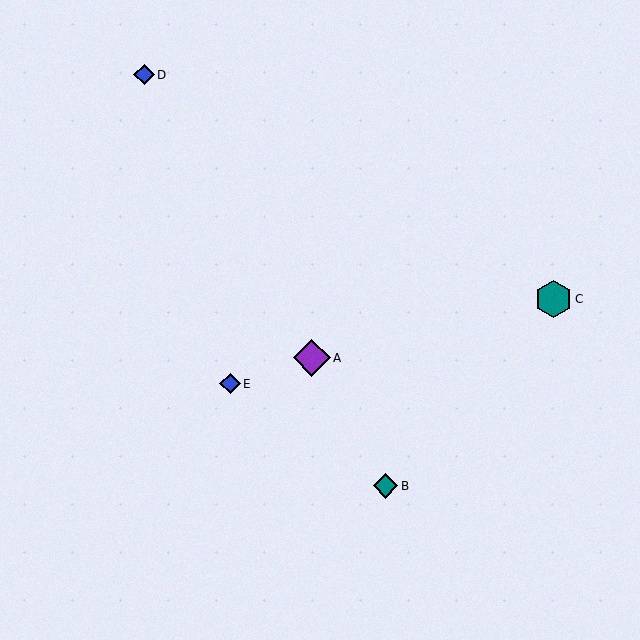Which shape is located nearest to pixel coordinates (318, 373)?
The purple diamond (labeled A) at (312, 358) is nearest to that location.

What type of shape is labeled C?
Shape C is a teal hexagon.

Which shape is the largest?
The purple diamond (labeled A) is the largest.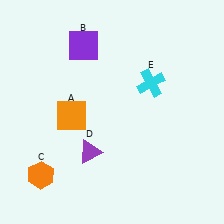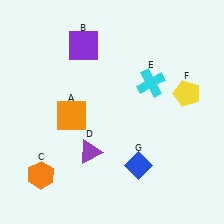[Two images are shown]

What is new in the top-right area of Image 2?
A yellow pentagon (F) was added in the top-right area of Image 2.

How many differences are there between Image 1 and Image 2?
There are 2 differences between the two images.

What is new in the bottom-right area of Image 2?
A blue diamond (G) was added in the bottom-right area of Image 2.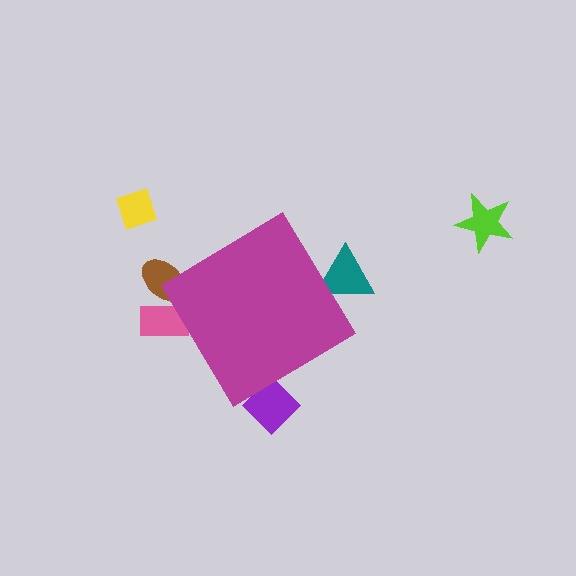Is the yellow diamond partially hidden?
No, the yellow diamond is fully visible.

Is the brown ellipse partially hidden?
Yes, the brown ellipse is partially hidden behind the magenta diamond.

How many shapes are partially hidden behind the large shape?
4 shapes are partially hidden.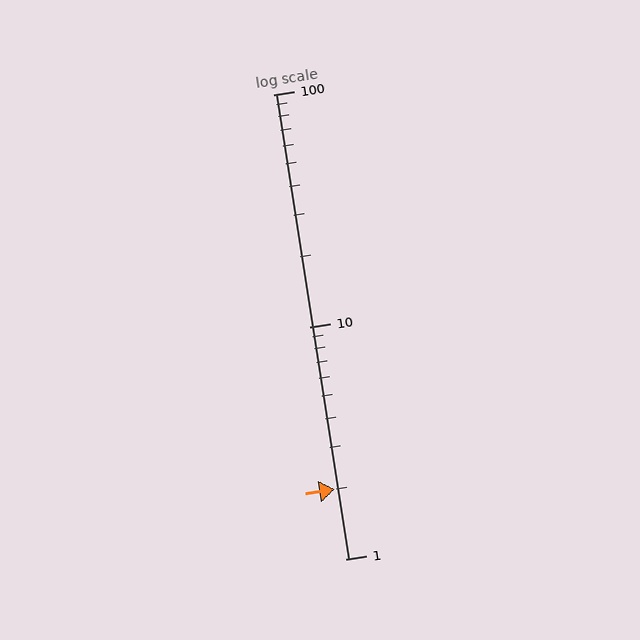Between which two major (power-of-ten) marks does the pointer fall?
The pointer is between 1 and 10.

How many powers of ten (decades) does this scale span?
The scale spans 2 decades, from 1 to 100.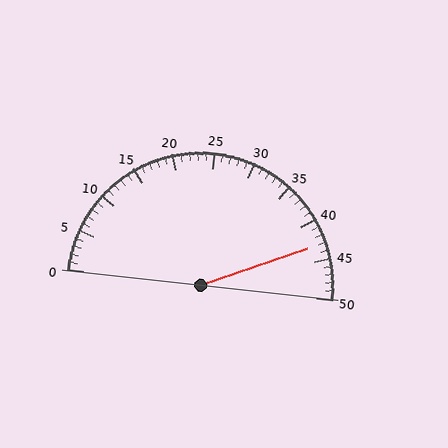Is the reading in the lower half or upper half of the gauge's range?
The reading is in the upper half of the range (0 to 50).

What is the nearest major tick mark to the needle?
The nearest major tick mark is 45.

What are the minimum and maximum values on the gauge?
The gauge ranges from 0 to 50.